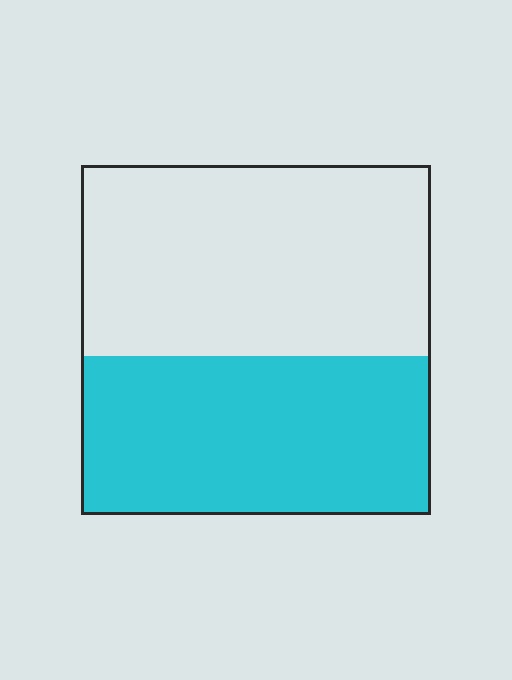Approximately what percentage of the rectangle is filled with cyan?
Approximately 45%.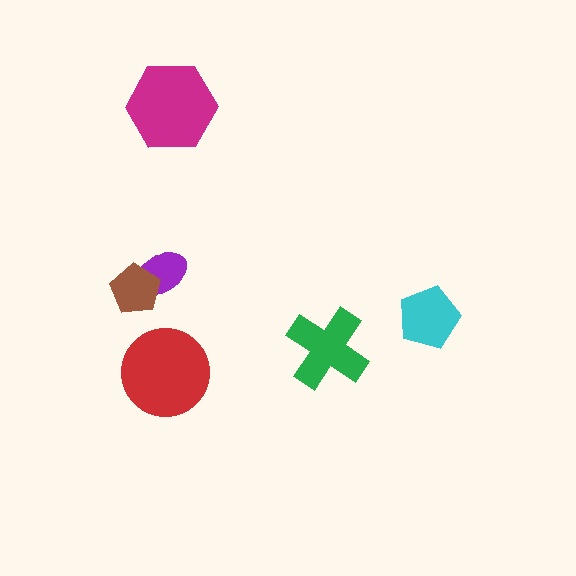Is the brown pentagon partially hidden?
No, no other shape covers it.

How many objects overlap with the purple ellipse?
1 object overlaps with the purple ellipse.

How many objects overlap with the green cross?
0 objects overlap with the green cross.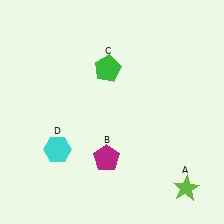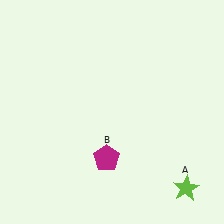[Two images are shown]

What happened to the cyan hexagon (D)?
The cyan hexagon (D) was removed in Image 2. It was in the bottom-left area of Image 1.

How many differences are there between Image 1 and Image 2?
There are 2 differences between the two images.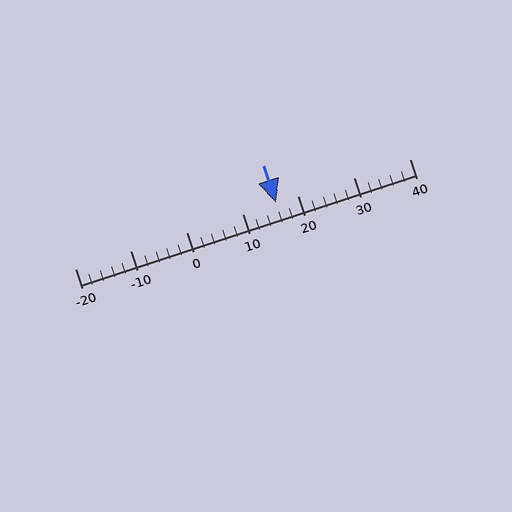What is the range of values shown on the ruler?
The ruler shows values from -20 to 40.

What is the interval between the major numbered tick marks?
The major tick marks are spaced 10 units apart.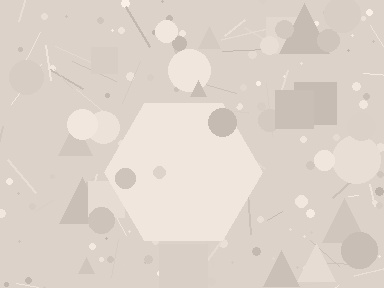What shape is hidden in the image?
A hexagon is hidden in the image.